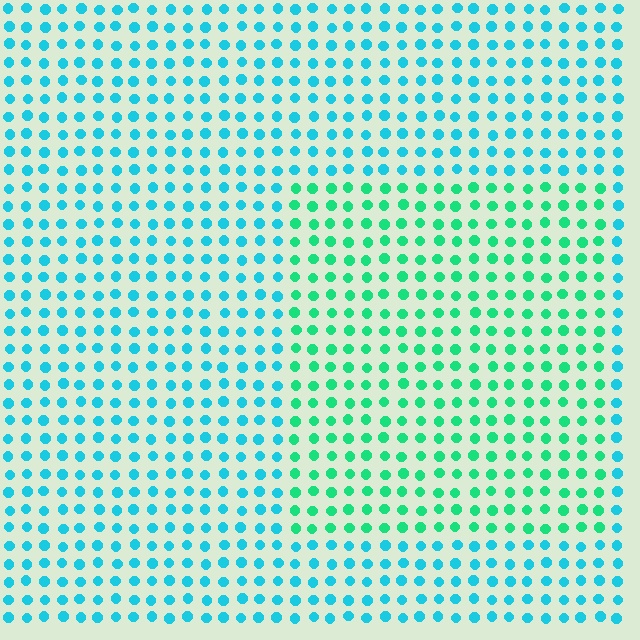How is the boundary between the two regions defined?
The boundary is defined purely by a slight shift in hue (about 37 degrees). Spacing, size, and orientation are identical on both sides.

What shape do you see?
I see a rectangle.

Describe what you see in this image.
The image is filled with small cyan elements in a uniform arrangement. A rectangle-shaped region is visible where the elements are tinted to a slightly different hue, forming a subtle color boundary.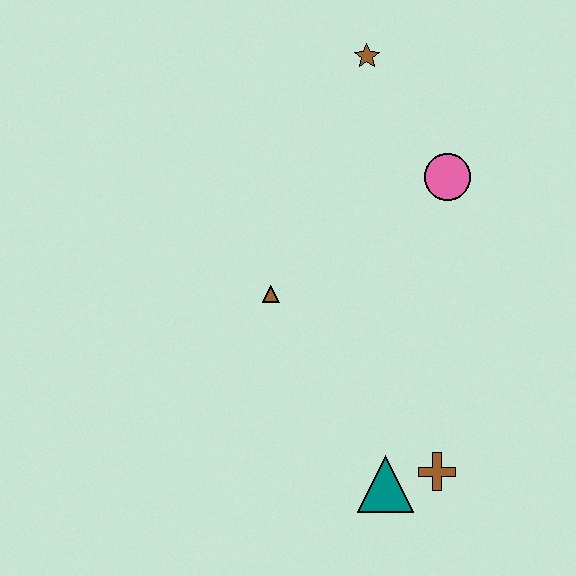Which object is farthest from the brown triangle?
The brown star is farthest from the brown triangle.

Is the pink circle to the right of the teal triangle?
Yes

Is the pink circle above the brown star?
No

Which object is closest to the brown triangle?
The pink circle is closest to the brown triangle.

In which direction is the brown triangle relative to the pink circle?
The brown triangle is to the left of the pink circle.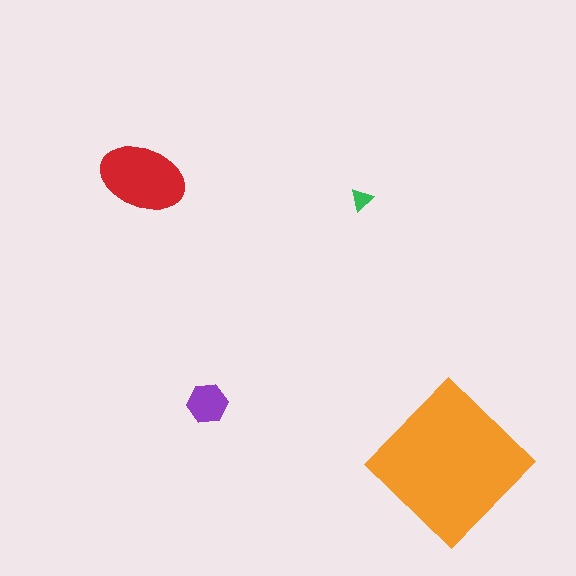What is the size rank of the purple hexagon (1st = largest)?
3rd.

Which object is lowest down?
The orange diamond is bottommost.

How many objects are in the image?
There are 4 objects in the image.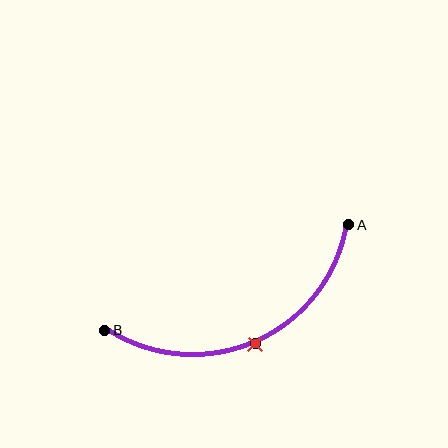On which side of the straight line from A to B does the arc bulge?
The arc bulges below the straight line connecting A and B.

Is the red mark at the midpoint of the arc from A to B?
Yes. The red mark lies on the arc at equal arc-length from both A and B — it is the arc midpoint.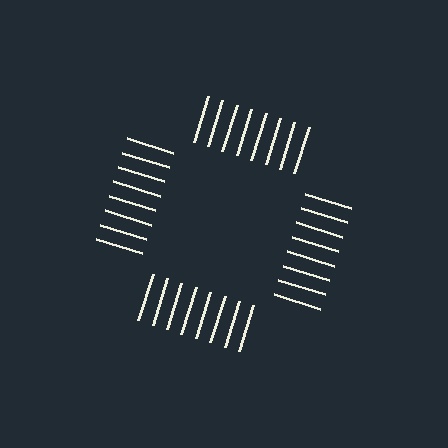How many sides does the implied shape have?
4 sides — the line-ends trace a square.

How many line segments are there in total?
32 — 8 along each of the 4 edges.